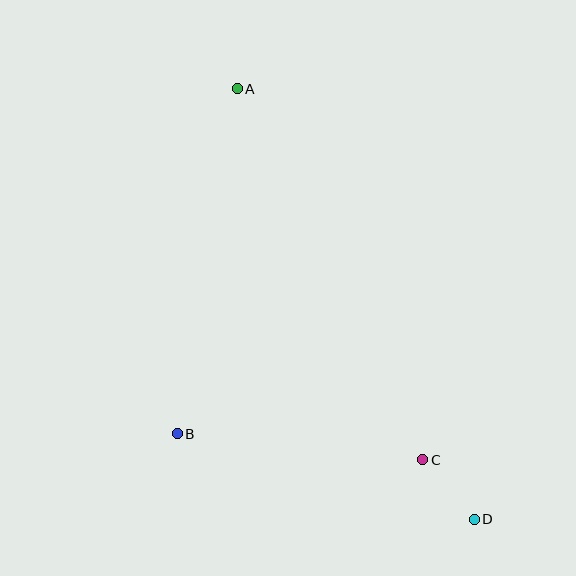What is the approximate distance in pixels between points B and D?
The distance between B and D is approximately 309 pixels.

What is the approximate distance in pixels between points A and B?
The distance between A and B is approximately 350 pixels.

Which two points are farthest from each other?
Points A and D are farthest from each other.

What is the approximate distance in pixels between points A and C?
The distance between A and C is approximately 415 pixels.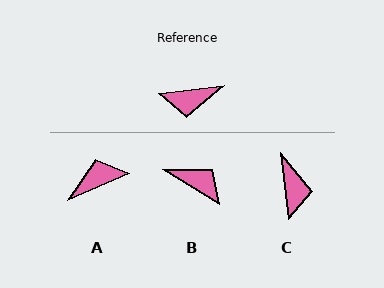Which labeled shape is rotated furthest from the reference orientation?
A, about 163 degrees away.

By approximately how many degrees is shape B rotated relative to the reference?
Approximately 141 degrees counter-clockwise.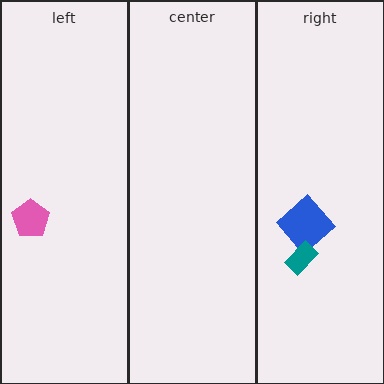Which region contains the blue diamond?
The right region.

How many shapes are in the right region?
2.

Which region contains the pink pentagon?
The left region.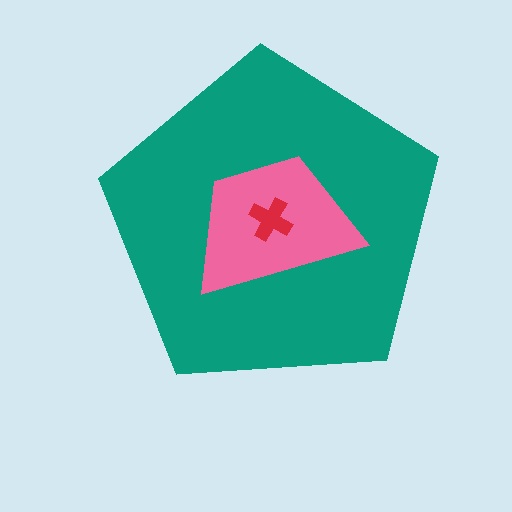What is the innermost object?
The red cross.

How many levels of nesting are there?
3.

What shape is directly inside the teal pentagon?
The pink trapezoid.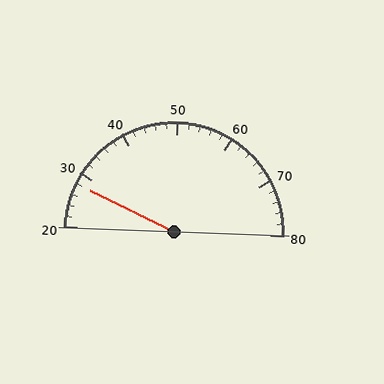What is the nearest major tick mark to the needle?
The nearest major tick mark is 30.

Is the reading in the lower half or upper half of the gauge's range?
The reading is in the lower half of the range (20 to 80).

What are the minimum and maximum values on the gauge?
The gauge ranges from 20 to 80.